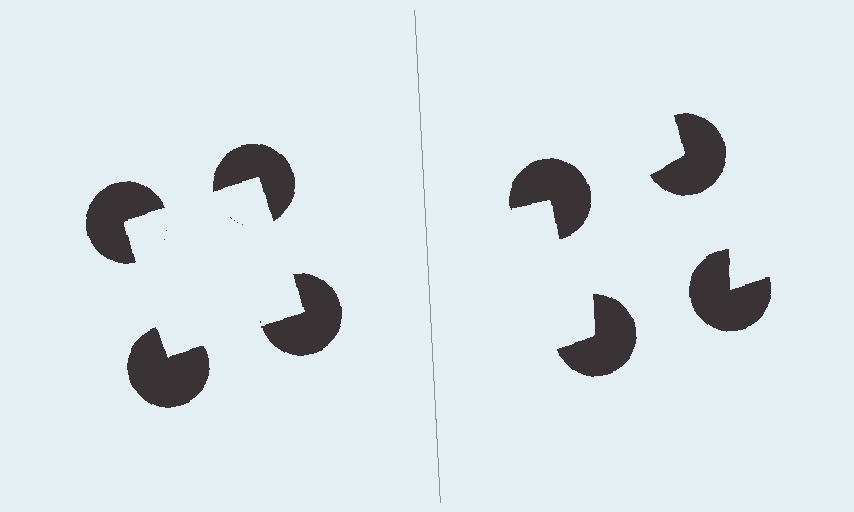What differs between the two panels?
The pac-man discs are positioned identically on both sides; only the wedge orientations differ. On the left they align to a square; on the right they are misaligned.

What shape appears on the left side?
An illusory square.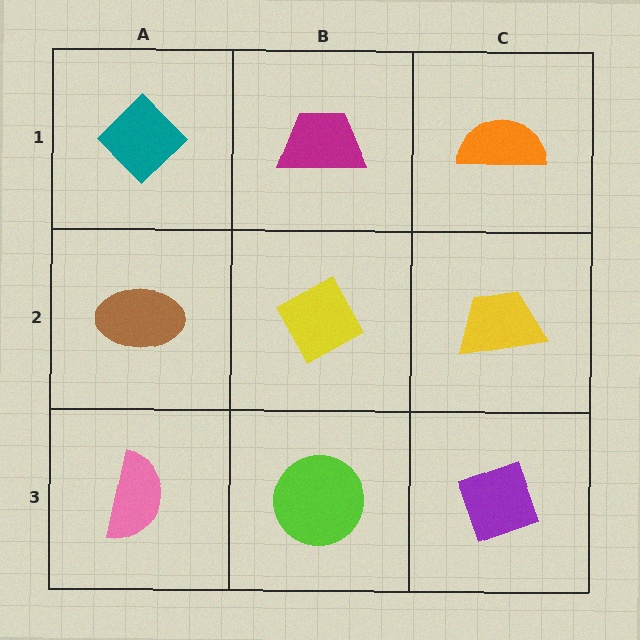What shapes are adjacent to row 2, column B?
A magenta trapezoid (row 1, column B), a lime circle (row 3, column B), a brown ellipse (row 2, column A), a yellow trapezoid (row 2, column C).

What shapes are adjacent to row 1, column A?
A brown ellipse (row 2, column A), a magenta trapezoid (row 1, column B).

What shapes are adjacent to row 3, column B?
A yellow diamond (row 2, column B), a pink semicircle (row 3, column A), a purple diamond (row 3, column C).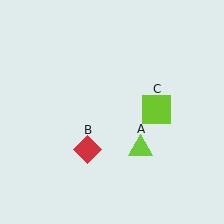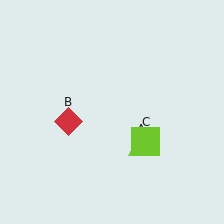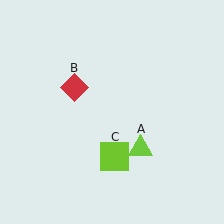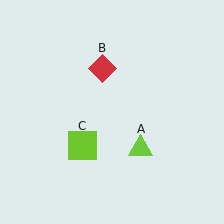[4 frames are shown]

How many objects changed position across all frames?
2 objects changed position: red diamond (object B), lime square (object C).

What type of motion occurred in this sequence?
The red diamond (object B), lime square (object C) rotated clockwise around the center of the scene.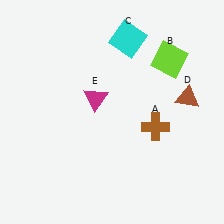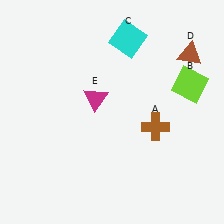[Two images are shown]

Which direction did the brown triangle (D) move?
The brown triangle (D) moved up.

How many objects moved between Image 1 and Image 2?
2 objects moved between the two images.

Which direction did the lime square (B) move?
The lime square (B) moved down.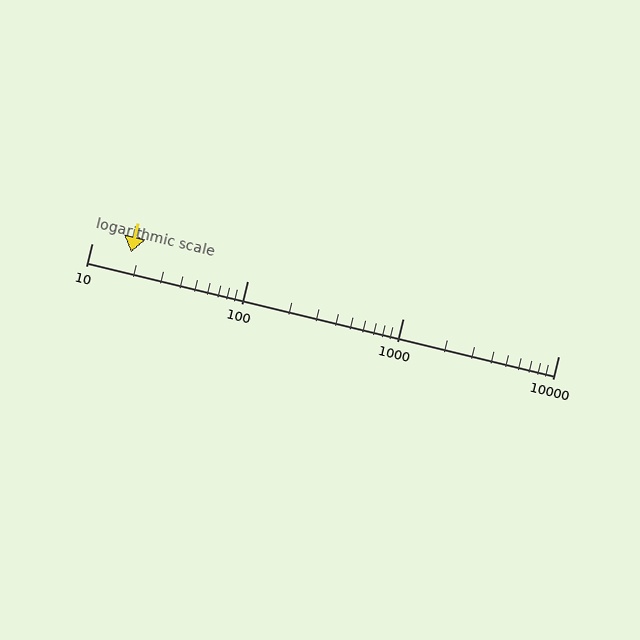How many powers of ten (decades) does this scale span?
The scale spans 3 decades, from 10 to 10000.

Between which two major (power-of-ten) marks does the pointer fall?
The pointer is between 10 and 100.